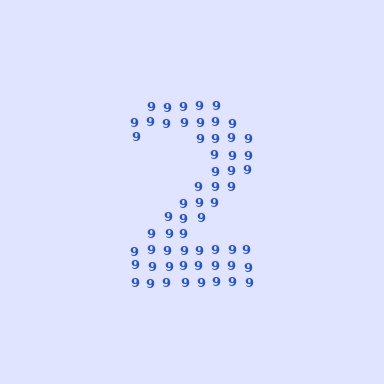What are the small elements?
The small elements are digit 9's.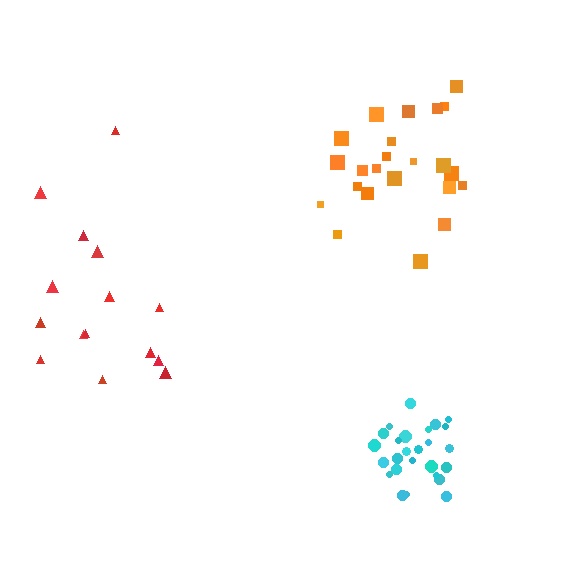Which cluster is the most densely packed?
Cyan.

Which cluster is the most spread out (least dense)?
Red.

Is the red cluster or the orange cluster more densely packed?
Orange.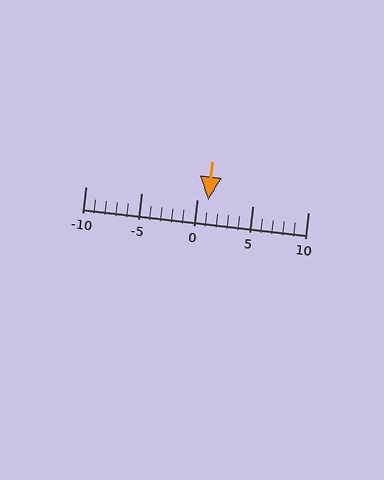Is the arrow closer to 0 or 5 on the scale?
The arrow is closer to 0.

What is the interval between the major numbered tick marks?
The major tick marks are spaced 5 units apart.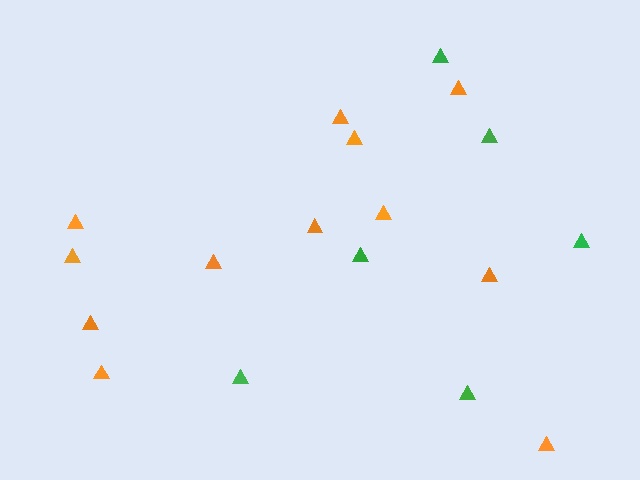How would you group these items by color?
There are 2 groups: one group of orange triangles (12) and one group of green triangles (6).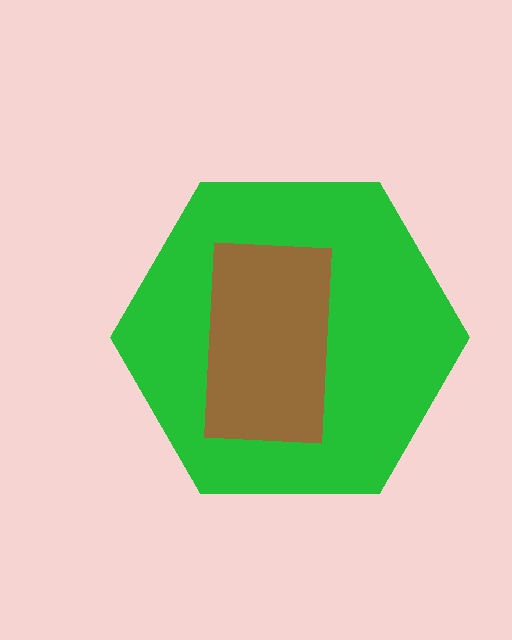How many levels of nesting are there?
2.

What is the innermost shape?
The brown rectangle.